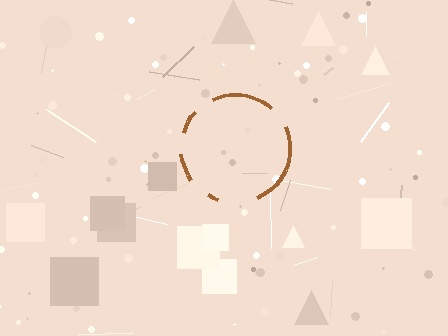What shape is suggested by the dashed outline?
The dashed outline suggests a circle.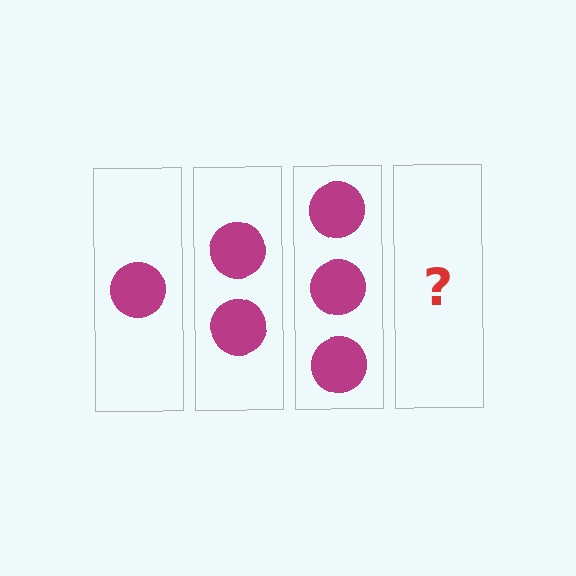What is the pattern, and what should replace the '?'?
The pattern is that each step adds one more circle. The '?' should be 4 circles.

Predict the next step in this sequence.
The next step is 4 circles.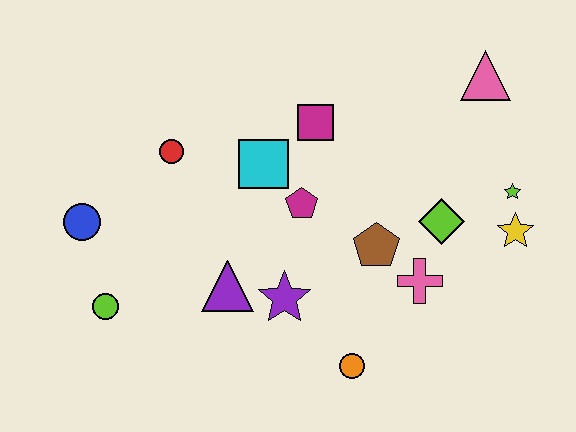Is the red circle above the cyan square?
Yes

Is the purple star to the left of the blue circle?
No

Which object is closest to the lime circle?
The blue circle is closest to the lime circle.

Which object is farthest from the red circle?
The yellow star is farthest from the red circle.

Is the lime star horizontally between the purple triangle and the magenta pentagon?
No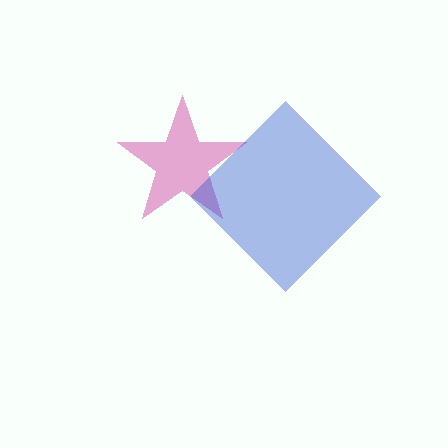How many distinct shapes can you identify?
There are 2 distinct shapes: a magenta star, a blue diamond.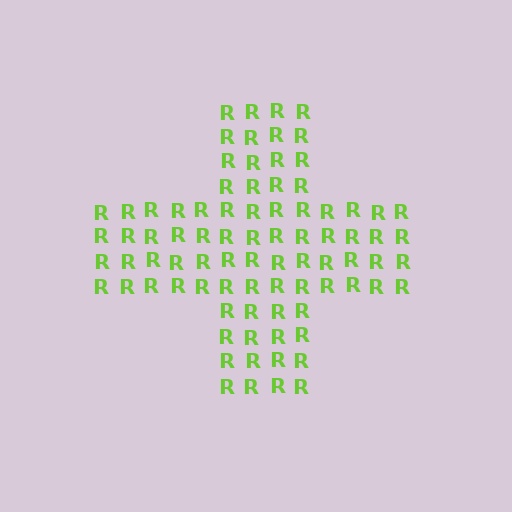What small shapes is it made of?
It is made of small letter R's.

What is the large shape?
The large shape is a cross.